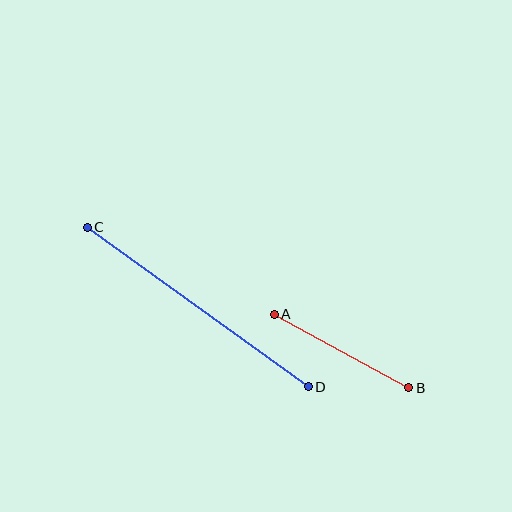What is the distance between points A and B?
The distance is approximately 153 pixels.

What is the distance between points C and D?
The distance is approximately 272 pixels.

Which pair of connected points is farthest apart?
Points C and D are farthest apart.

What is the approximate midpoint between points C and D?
The midpoint is at approximately (198, 307) pixels.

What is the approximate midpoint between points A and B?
The midpoint is at approximately (342, 351) pixels.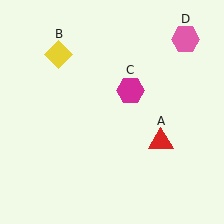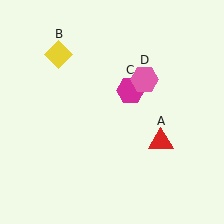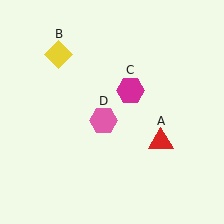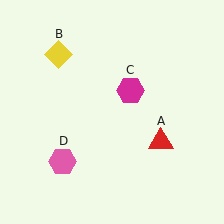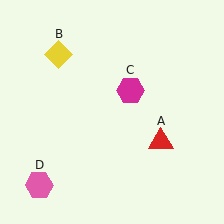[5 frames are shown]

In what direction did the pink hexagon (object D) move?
The pink hexagon (object D) moved down and to the left.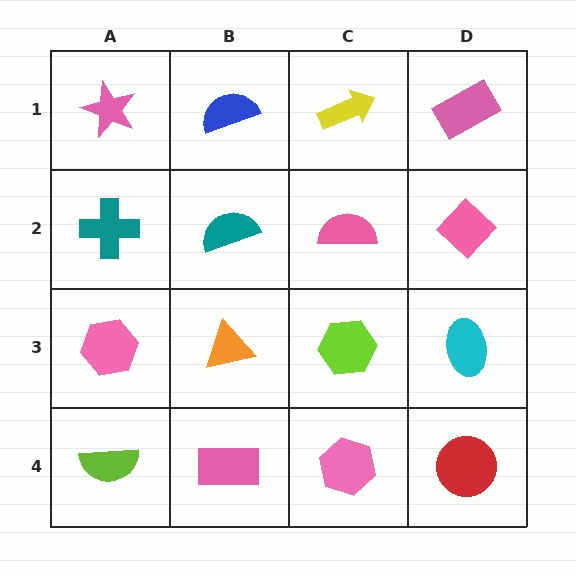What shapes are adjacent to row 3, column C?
A pink semicircle (row 2, column C), a pink hexagon (row 4, column C), an orange triangle (row 3, column B), a cyan ellipse (row 3, column D).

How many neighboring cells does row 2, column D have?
3.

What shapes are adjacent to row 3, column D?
A pink diamond (row 2, column D), a red circle (row 4, column D), a lime hexagon (row 3, column C).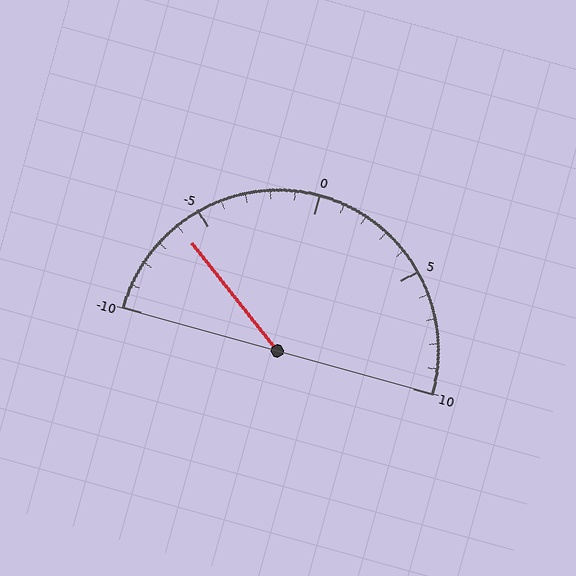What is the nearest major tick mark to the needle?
The nearest major tick mark is -5.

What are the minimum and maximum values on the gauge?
The gauge ranges from -10 to 10.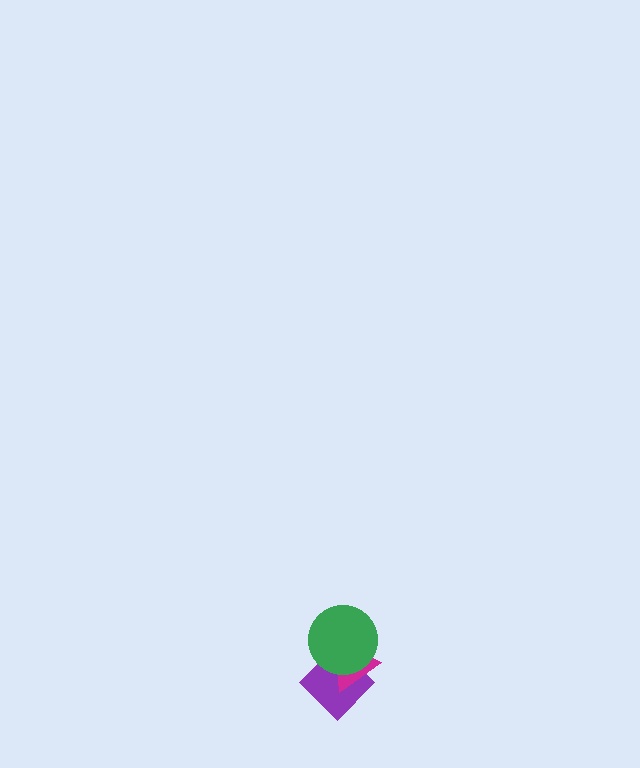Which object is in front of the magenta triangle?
The green circle is in front of the magenta triangle.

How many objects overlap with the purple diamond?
2 objects overlap with the purple diamond.